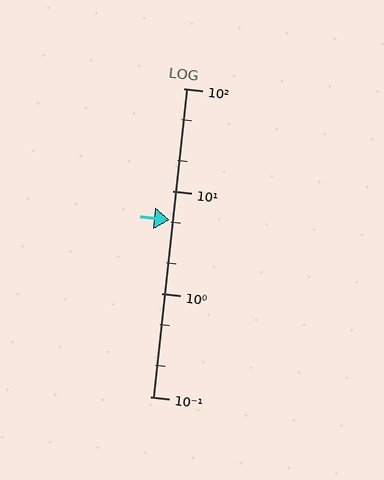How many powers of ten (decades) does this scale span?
The scale spans 3 decades, from 0.1 to 100.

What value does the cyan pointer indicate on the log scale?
The pointer indicates approximately 5.2.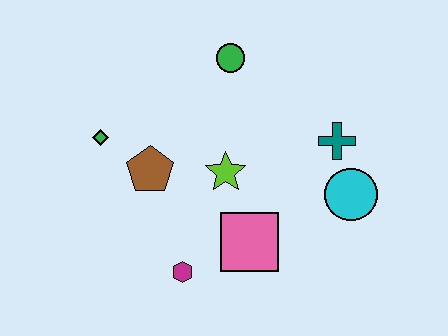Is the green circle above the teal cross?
Yes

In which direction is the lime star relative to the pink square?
The lime star is above the pink square.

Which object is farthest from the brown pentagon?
The cyan circle is farthest from the brown pentagon.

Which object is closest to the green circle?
The lime star is closest to the green circle.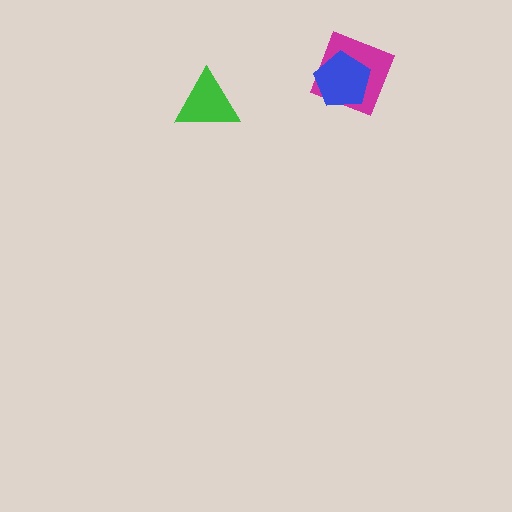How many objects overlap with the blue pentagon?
1 object overlaps with the blue pentagon.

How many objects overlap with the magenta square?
1 object overlaps with the magenta square.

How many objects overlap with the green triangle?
0 objects overlap with the green triangle.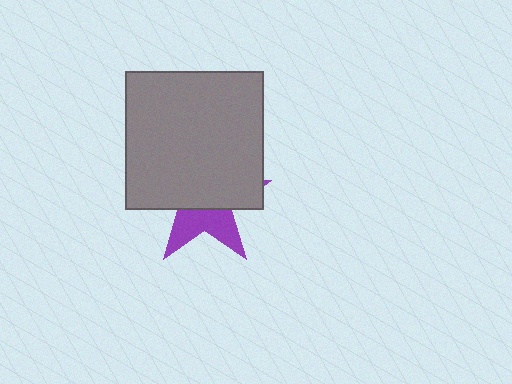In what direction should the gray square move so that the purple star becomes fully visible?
The gray square should move up. That is the shortest direction to clear the overlap and leave the purple star fully visible.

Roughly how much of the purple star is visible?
A small part of it is visible (roughly 38%).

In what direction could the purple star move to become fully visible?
The purple star could move down. That would shift it out from behind the gray square entirely.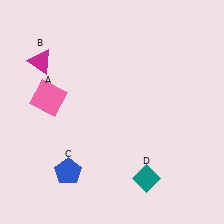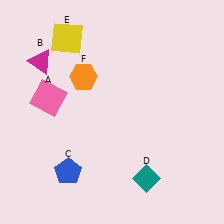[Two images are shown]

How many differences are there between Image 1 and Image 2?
There are 2 differences between the two images.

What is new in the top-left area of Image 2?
A yellow square (E) was added in the top-left area of Image 2.